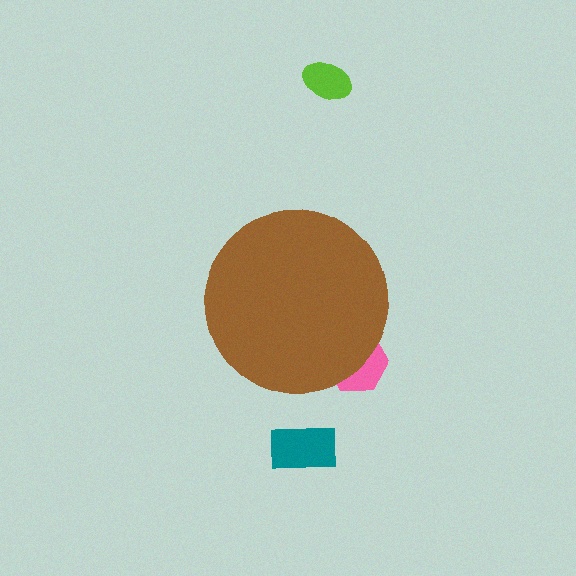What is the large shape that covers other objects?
A brown circle.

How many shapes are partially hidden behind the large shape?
1 shape is partially hidden.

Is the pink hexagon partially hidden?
Yes, the pink hexagon is partially hidden behind the brown circle.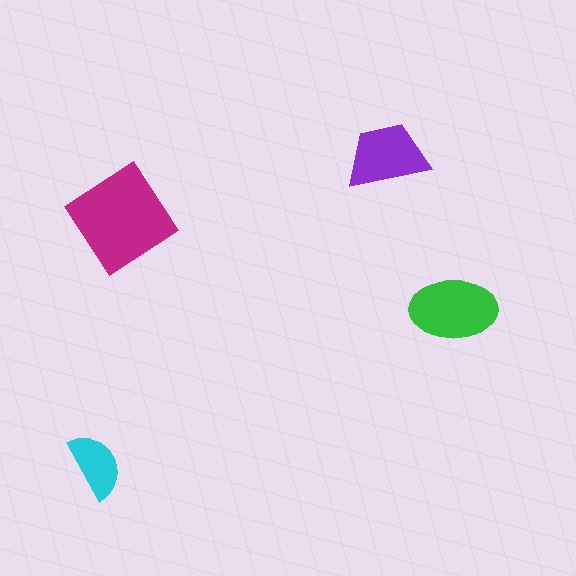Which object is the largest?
The magenta diamond.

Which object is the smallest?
The cyan semicircle.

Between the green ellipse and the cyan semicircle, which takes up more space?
The green ellipse.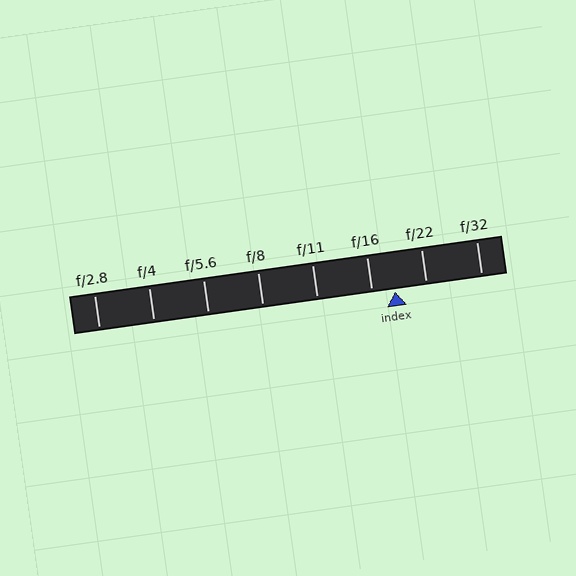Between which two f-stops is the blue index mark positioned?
The index mark is between f/16 and f/22.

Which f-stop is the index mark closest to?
The index mark is closest to f/16.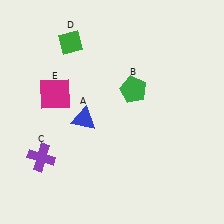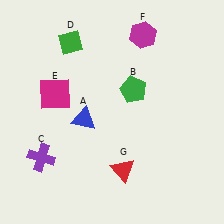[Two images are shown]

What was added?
A magenta hexagon (F), a red triangle (G) were added in Image 2.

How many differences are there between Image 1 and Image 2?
There are 2 differences between the two images.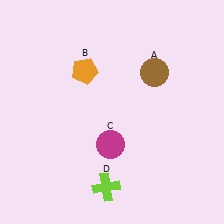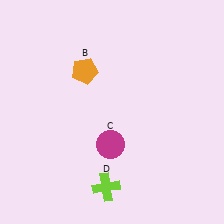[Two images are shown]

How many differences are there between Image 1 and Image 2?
There is 1 difference between the two images.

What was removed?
The brown circle (A) was removed in Image 2.